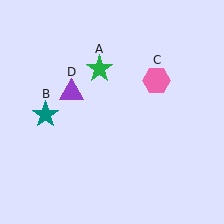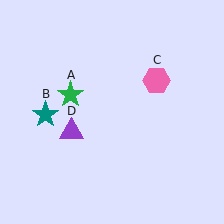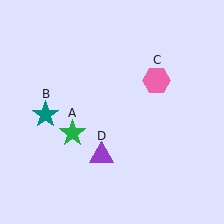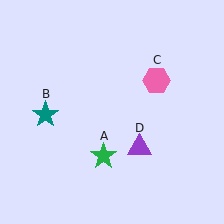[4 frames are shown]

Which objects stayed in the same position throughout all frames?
Teal star (object B) and pink hexagon (object C) remained stationary.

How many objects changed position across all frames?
2 objects changed position: green star (object A), purple triangle (object D).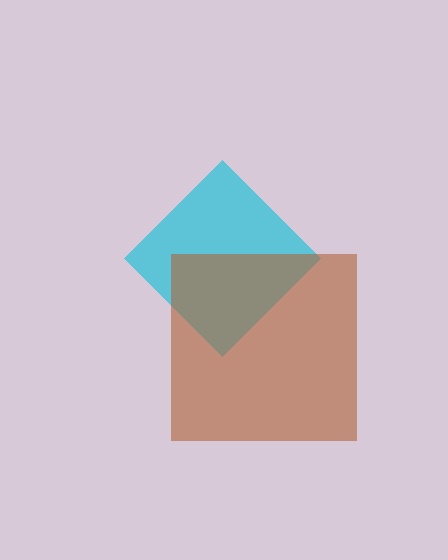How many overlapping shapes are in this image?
There are 2 overlapping shapes in the image.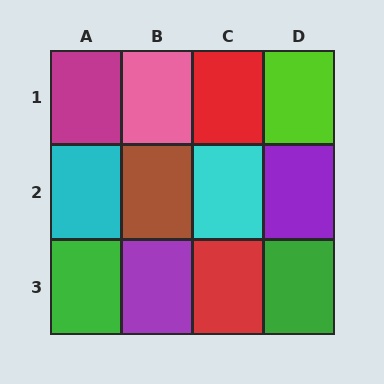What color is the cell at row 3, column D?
Green.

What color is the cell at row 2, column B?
Brown.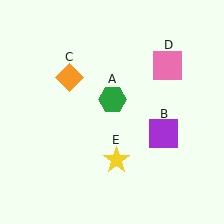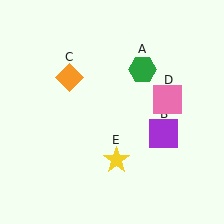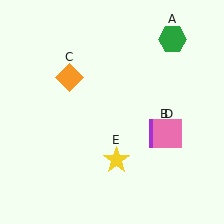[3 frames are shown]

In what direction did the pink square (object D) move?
The pink square (object D) moved down.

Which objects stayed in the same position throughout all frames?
Purple square (object B) and orange diamond (object C) and yellow star (object E) remained stationary.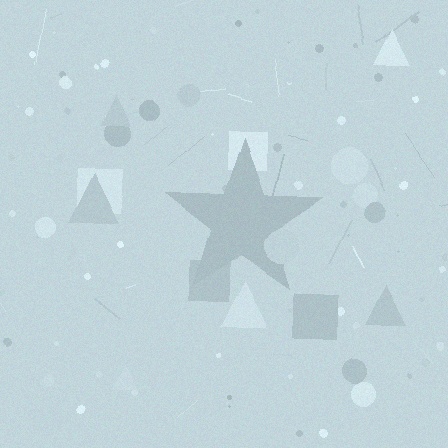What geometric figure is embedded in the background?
A star is embedded in the background.